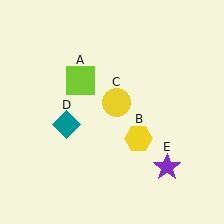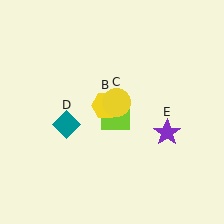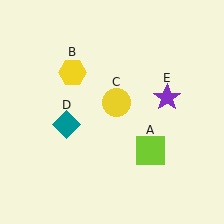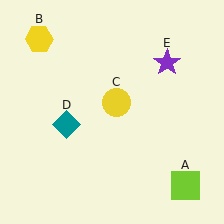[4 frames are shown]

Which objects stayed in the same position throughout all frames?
Yellow circle (object C) and teal diamond (object D) remained stationary.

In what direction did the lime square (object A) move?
The lime square (object A) moved down and to the right.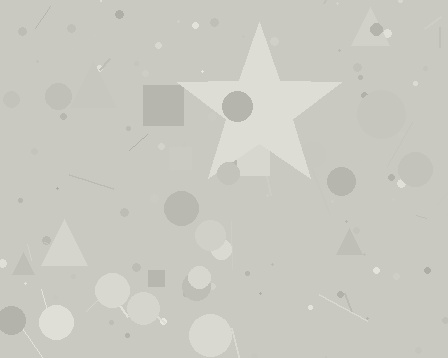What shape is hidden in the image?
A star is hidden in the image.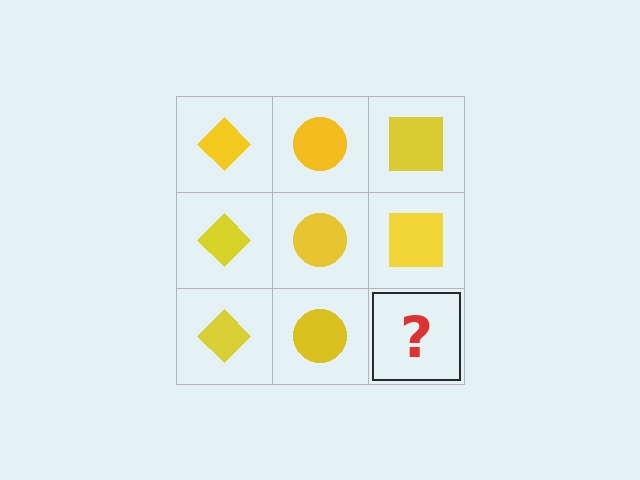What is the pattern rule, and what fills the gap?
The rule is that each column has a consistent shape. The gap should be filled with a yellow square.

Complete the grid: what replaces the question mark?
The question mark should be replaced with a yellow square.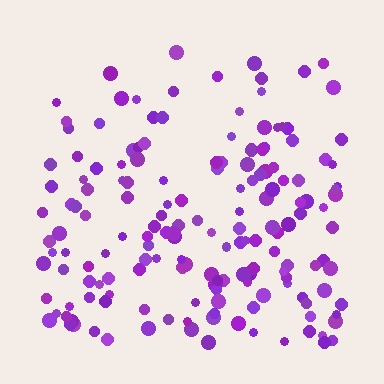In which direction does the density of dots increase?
From top to bottom, with the bottom side densest.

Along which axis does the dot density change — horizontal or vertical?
Vertical.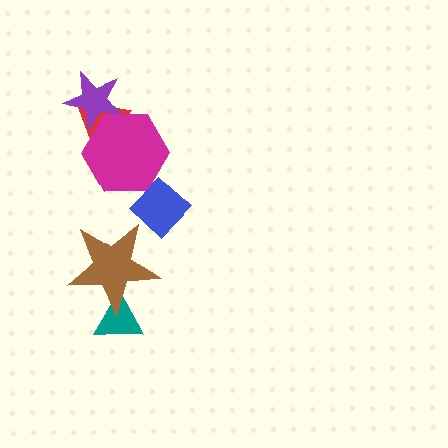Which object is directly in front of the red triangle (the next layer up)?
The magenta hexagon is directly in front of the red triangle.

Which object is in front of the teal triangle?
The brown star is in front of the teal triangle.